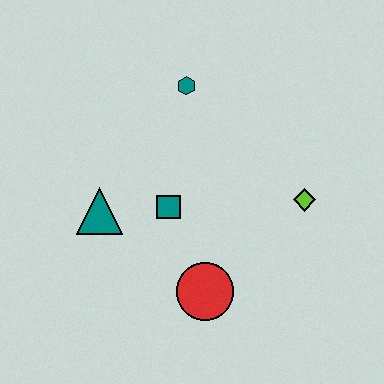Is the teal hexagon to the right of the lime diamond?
No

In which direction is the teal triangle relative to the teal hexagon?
The teal triangle is below the teal hexagon.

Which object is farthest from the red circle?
The teal hexagon is farthest from the red circle.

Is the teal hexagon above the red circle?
Yes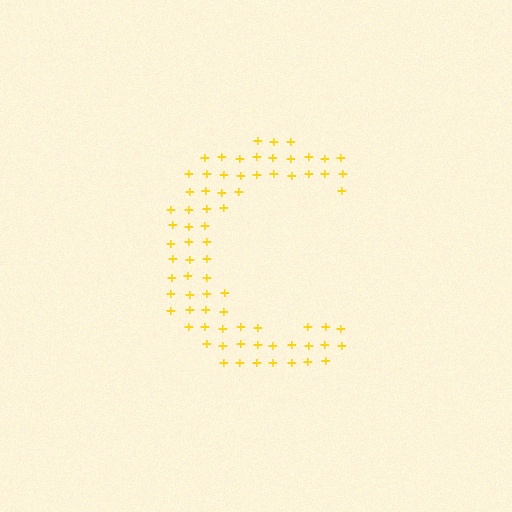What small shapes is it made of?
It is made of small plus signs.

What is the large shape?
The large shape is the letter C.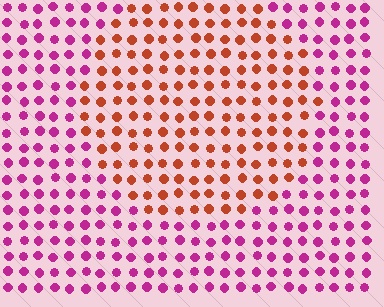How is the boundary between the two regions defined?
The boundary is defined purely by a slight shift in hue (about 56 degrees). Spacing, size, and orientation are identical on both sides.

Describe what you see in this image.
The image is filled with small magenta elements in a uniform arrangement. A circle-shaped region is visible where the elements are tinted to a slightly different hue, forming a subtle color boundary.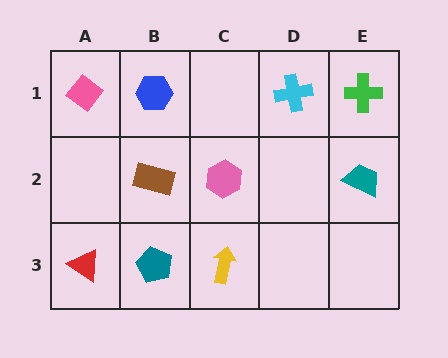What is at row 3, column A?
A red triangle.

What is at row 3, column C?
A yellow arrow.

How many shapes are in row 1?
4 shapes.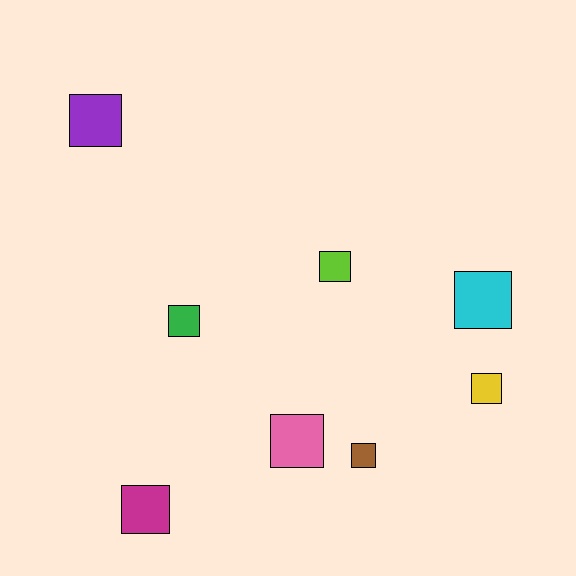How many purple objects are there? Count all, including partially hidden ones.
There is 1 purple object.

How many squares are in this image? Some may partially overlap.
There are 8 squares.